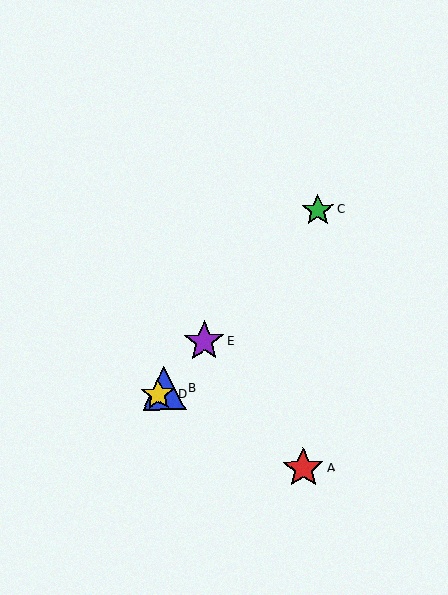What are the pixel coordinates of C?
Object C is at (318, 210).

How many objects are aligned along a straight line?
4 objects (B, C, D, E) are aligned along a straight line.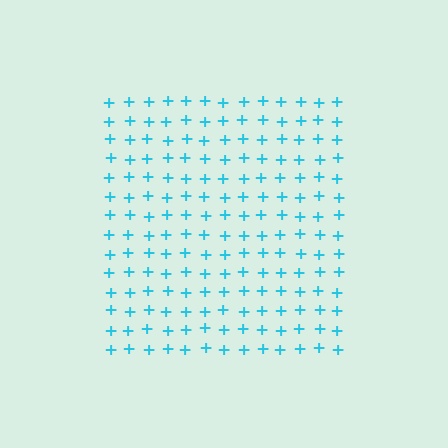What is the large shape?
The large shape is a square.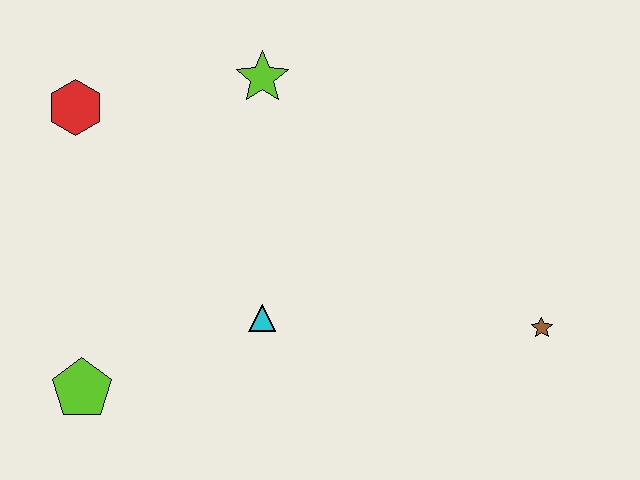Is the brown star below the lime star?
Yes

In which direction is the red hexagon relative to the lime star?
The red hexagon is to the left of the lime star.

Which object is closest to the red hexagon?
The lime star is closest to the red hexagon.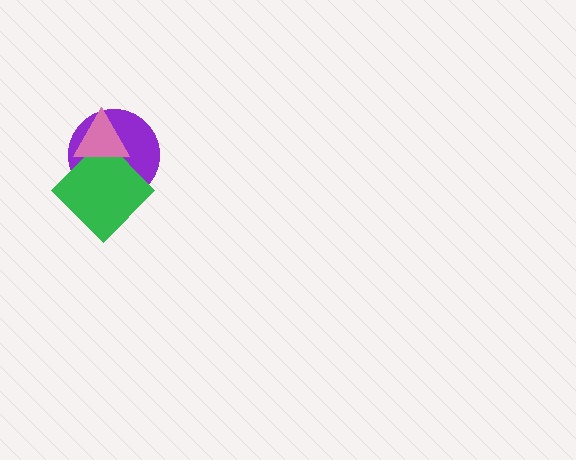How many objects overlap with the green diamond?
2 objects overlap with the green diamond.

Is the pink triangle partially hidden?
No, no other shape covers it.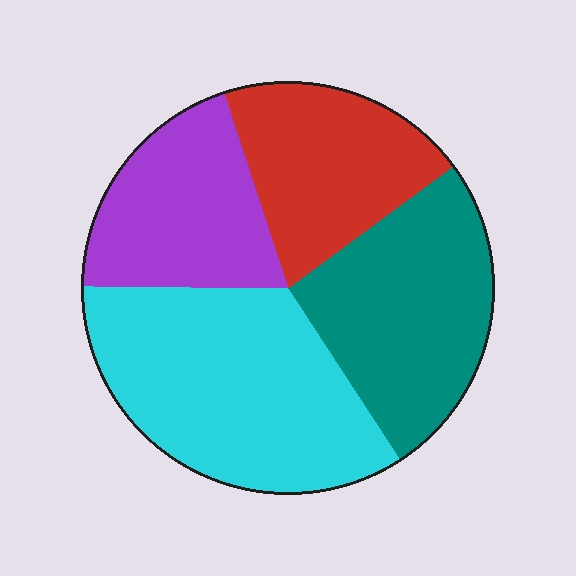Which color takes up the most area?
Cyan, at roughly 35%.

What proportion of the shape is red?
Red covers roughly 20% of the shape.